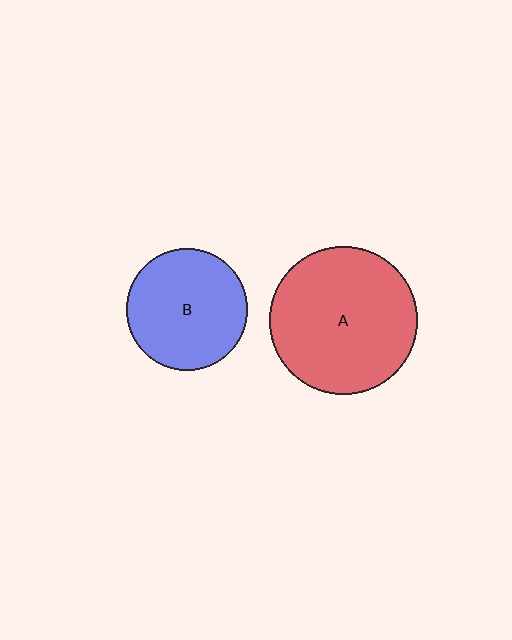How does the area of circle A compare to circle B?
Approximately 1.5 times.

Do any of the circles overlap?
No, none of the circles overlap.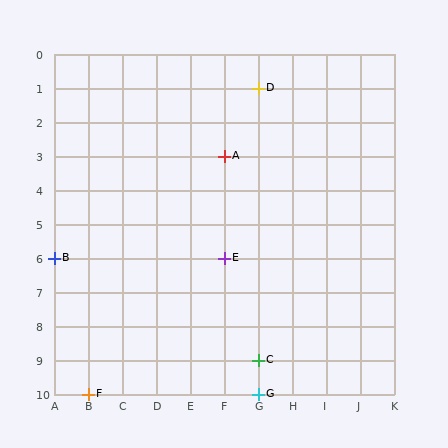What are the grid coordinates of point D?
Point D is at grid coordinates (G, 1).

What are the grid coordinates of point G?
Point G is at grid coordinates (G, 10).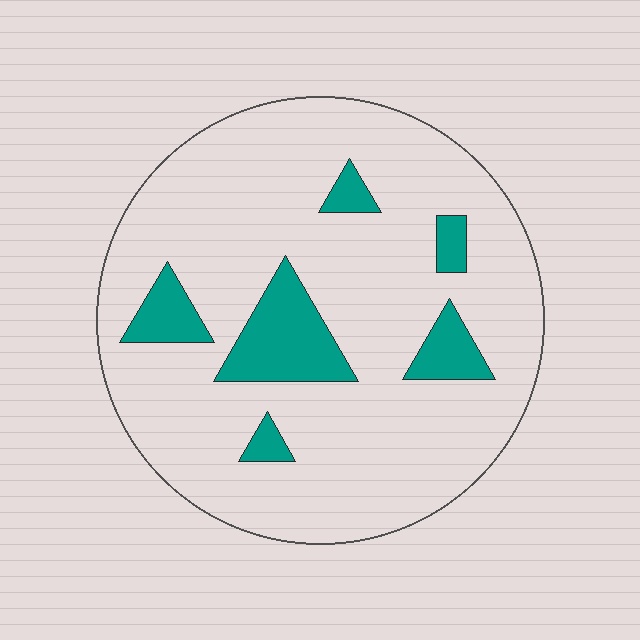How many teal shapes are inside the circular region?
6.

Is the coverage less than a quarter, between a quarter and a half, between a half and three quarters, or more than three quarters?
Less than a quarter.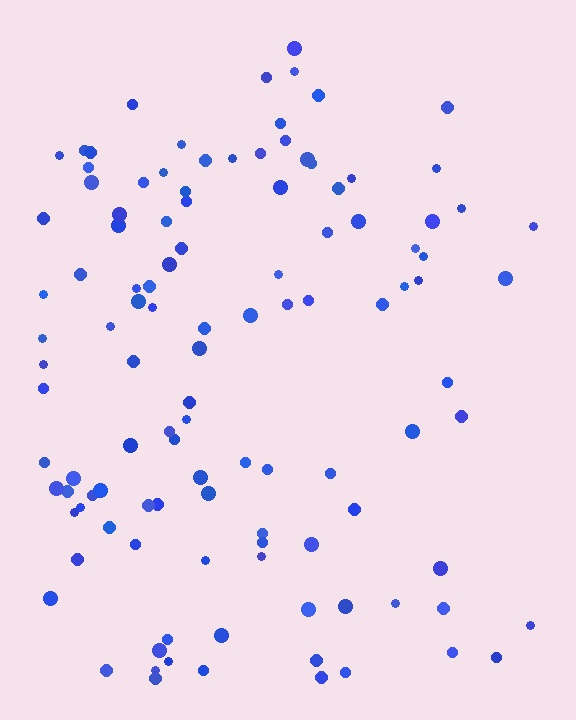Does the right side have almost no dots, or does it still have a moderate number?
Still a moderate number, just noticeably fewer than the left.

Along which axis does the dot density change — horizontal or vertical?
Horizontal.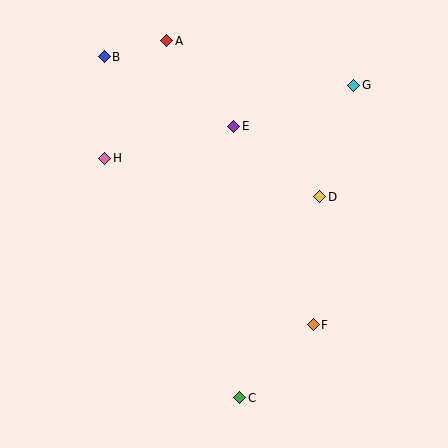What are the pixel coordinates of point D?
Point D is at (320, 197).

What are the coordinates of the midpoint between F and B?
The midpoint between F and B is at (209, 191).